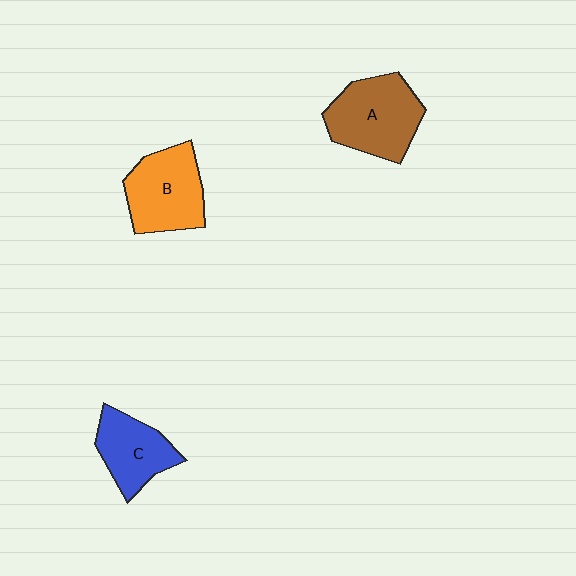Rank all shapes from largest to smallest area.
From largest to smallest: A (brown), B (orange), C (blue).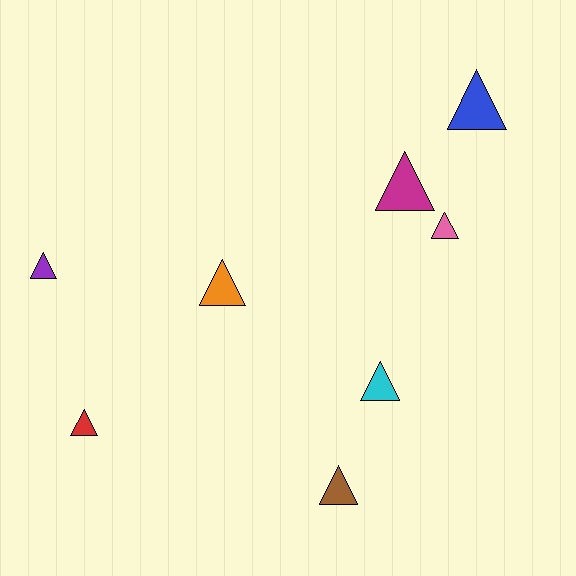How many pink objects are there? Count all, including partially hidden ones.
There is 1 pink object.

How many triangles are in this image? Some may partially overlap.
There are 8 triangles.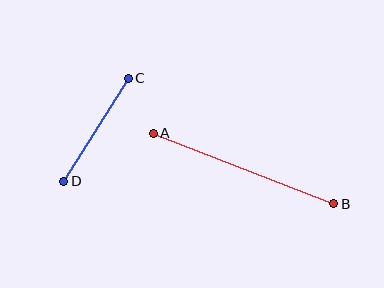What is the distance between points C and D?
The distance is approximately 121 pixels.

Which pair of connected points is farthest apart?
Points A and B are farthest apart.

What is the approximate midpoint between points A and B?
The midpoint is at approximately (243, 169) pixels.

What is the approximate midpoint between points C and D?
The midpoint is at approximately (96, 130) pixels.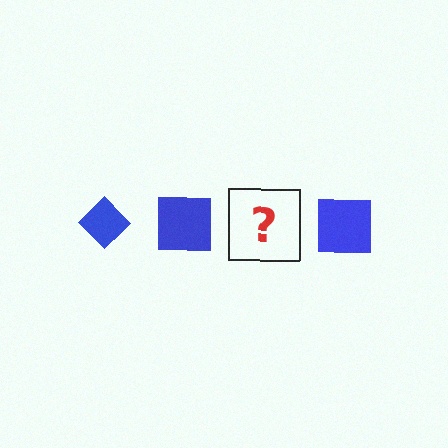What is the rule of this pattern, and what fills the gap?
The rule is that the pattern cycles through diamond, square shapes in blue. The gap should be filled with a blue diamond.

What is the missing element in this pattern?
The missing element is a blue diamond.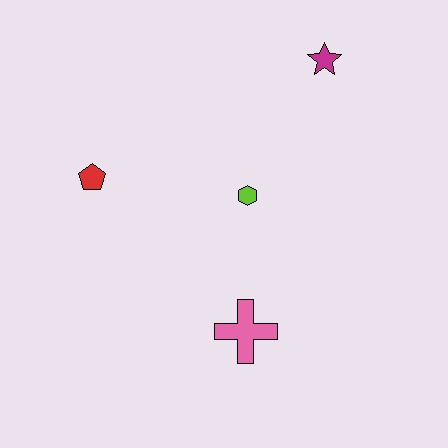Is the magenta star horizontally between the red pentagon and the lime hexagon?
No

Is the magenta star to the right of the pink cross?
Yes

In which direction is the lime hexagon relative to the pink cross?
The lime hexagon is above the pink cross.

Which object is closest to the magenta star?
The lime hexagon is closest to the magenta star.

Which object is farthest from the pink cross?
The magenta star is farthest from the pink cross.